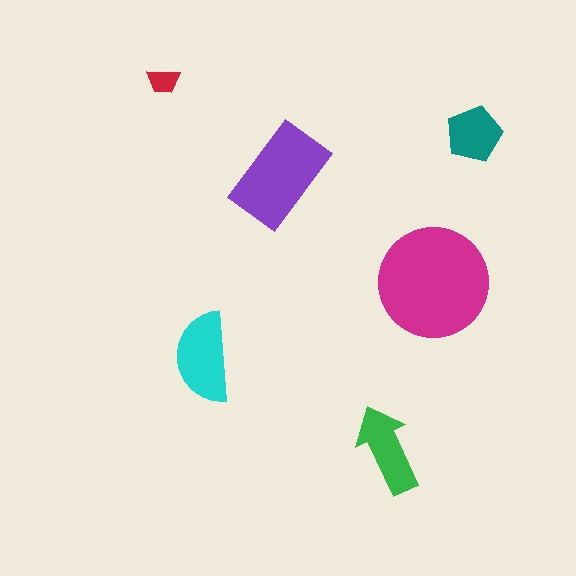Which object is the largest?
The magenta circle.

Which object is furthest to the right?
The teal pentagon is rightmost.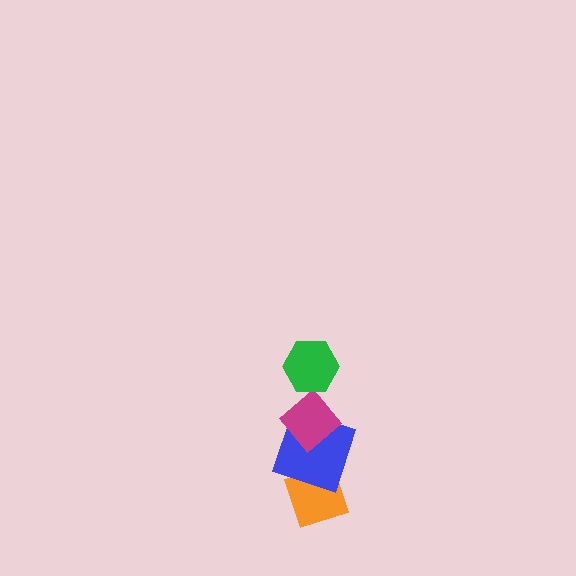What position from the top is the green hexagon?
The green hexagon is 1st from the top.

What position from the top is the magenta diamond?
The magenta diamond is 2nd from the top.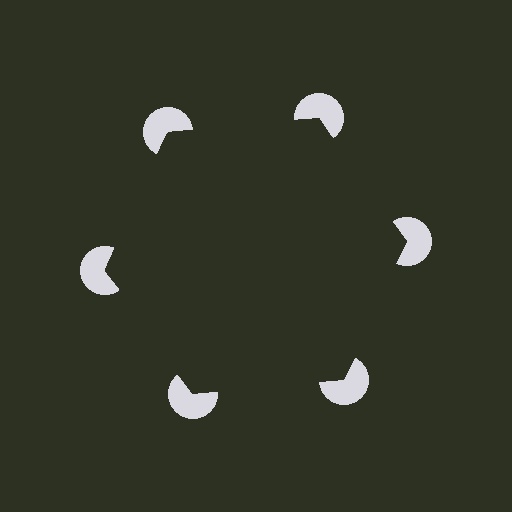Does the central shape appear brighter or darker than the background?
It typically appears slightly darker than the background, even though no actual brightness change is drawn.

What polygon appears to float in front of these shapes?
An illusory hexagon — its edges are inferred from the aligned wedge cuts in the pac-man discs, not physically drawn.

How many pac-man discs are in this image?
There are 6 — one at each vertex of the illusory hexagon.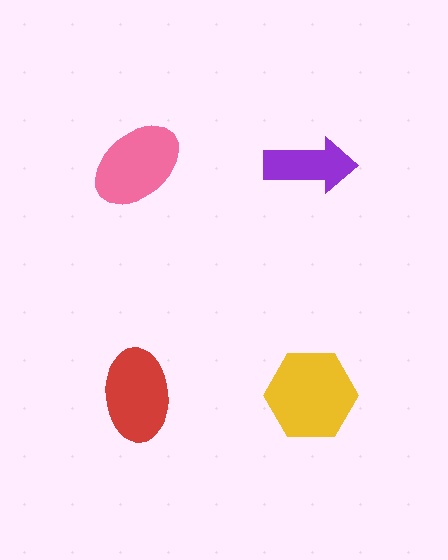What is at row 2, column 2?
A yellow hexagon.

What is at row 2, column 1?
A red ellipse.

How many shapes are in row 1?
2 shapes.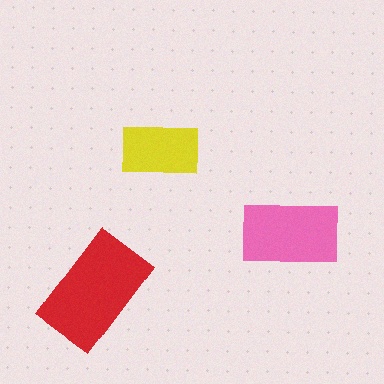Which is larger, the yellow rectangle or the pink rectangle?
The pink one.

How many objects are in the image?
There are 3 objects in the image.